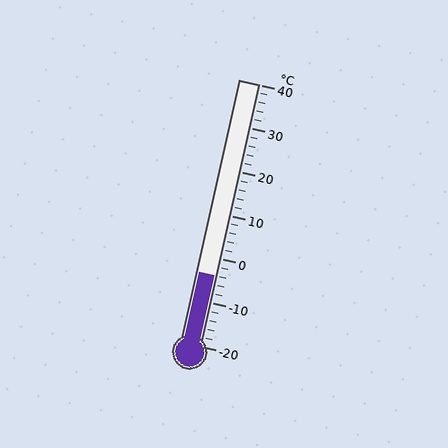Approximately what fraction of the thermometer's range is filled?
The thermometer is filled to approximately 25% of its range.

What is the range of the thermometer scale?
The thermometer scale ranges from -20°C to 40°C.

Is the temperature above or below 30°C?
The temperature is below 30°C.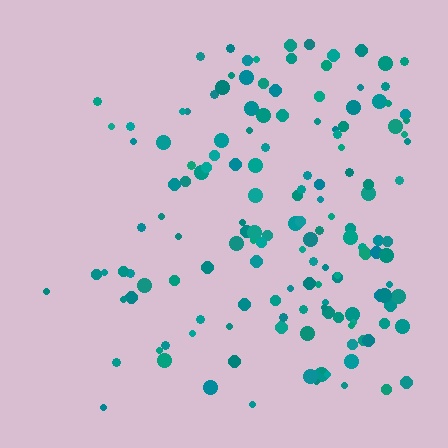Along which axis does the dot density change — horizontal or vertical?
Horizontal.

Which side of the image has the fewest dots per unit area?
The left.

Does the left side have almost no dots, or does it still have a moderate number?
Still a moderate number, just noticeably fewer than the right.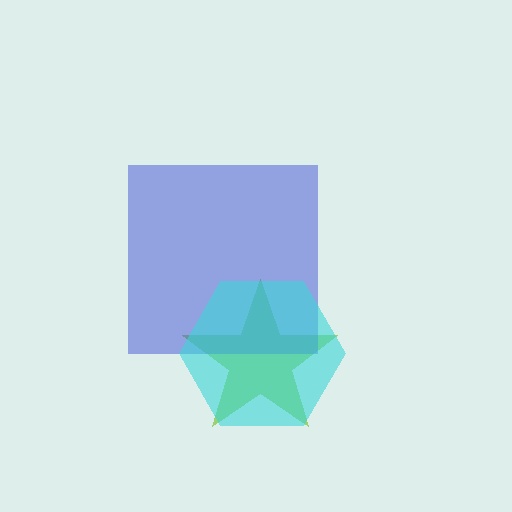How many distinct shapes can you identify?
There are 3 distinct shapes: a lime star, a blue square, a cyan hexagon.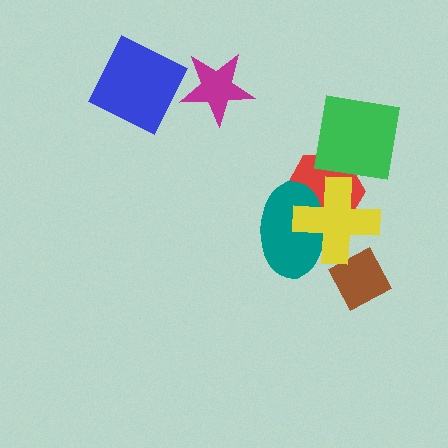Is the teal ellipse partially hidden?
Yes, it is partially covered by another shape.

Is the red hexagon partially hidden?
Yes, it is partially covered by another shape.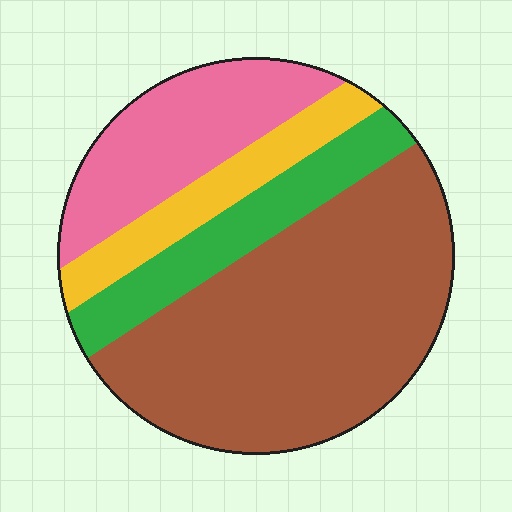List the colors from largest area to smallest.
From largest to smallest: brown, pink, green, yellow.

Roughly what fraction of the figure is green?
Green takes up less than a quarter of the figure.